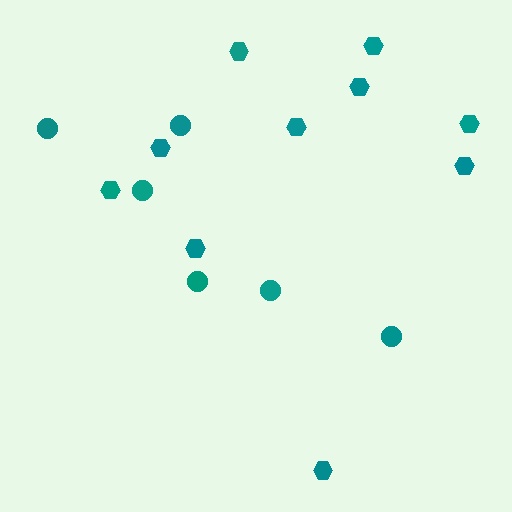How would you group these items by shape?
There are 2 groups: one group of circles (6) and one group of hexagons (10).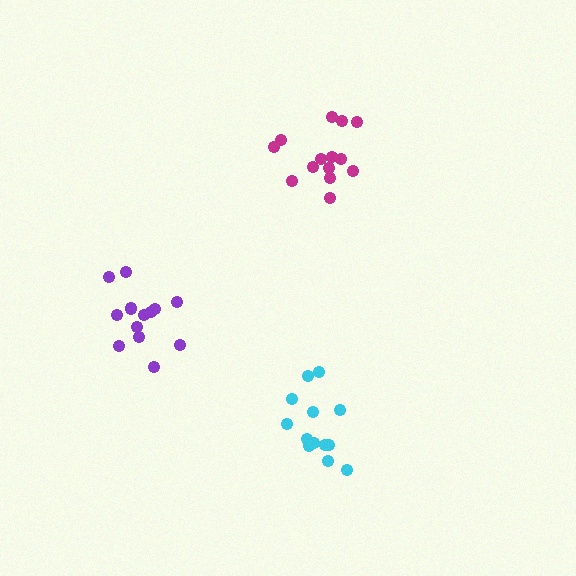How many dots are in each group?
Group 1: 13 dots, Group 2: 13 dots, Group 3: 14 dots (40 total).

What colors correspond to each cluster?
The clusters are colored: cyan, purple, magenta.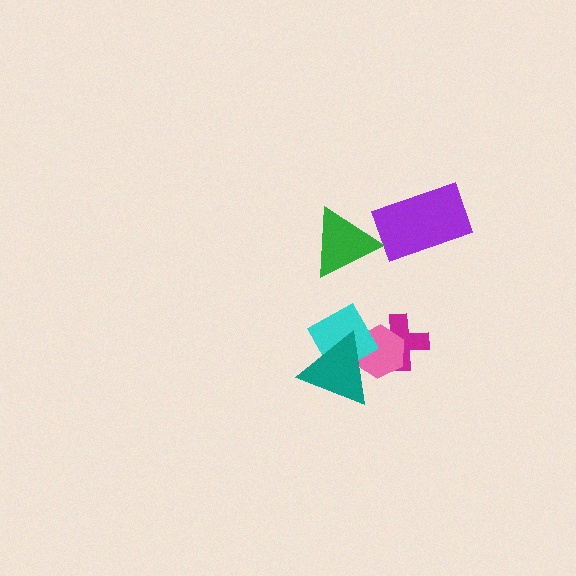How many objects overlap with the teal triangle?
2 objects overlap with the teal triangle.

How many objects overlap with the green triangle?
0 objects overlap with the green triangle.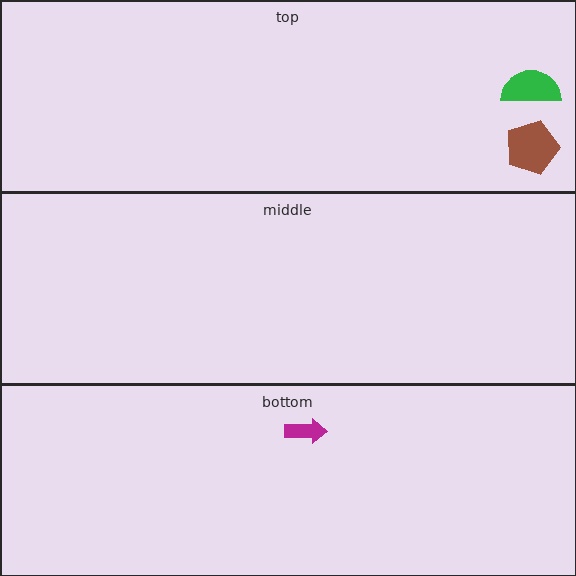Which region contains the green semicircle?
The top region.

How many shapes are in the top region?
2.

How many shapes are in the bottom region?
1.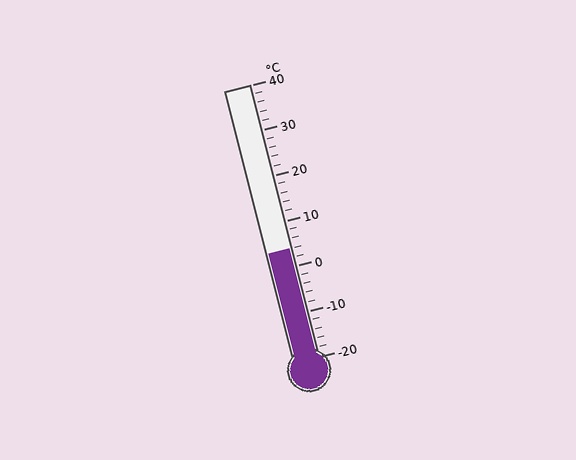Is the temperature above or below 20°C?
The temperature is below 20°C.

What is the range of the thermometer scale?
The thermometer scale ranges from -20°C to 40°C.